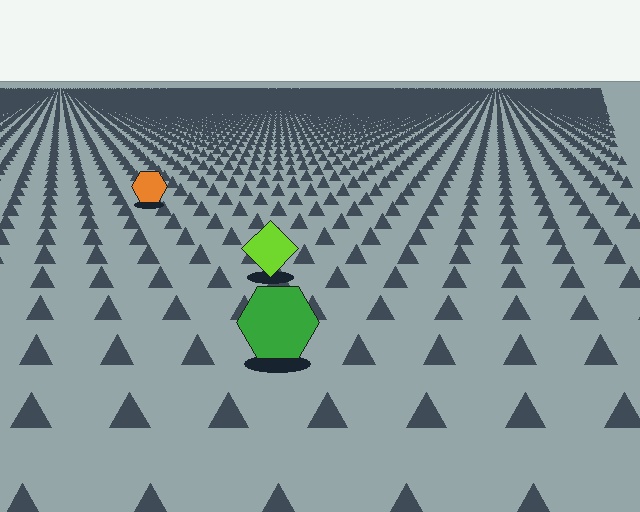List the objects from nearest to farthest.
From nearest to farthest: the green hexagon, the lime diamond, the orange hexagon.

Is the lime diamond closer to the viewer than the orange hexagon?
Yes. The lime diamond is closer — you can tell from the texture gradient: the ground texture is coarser near it.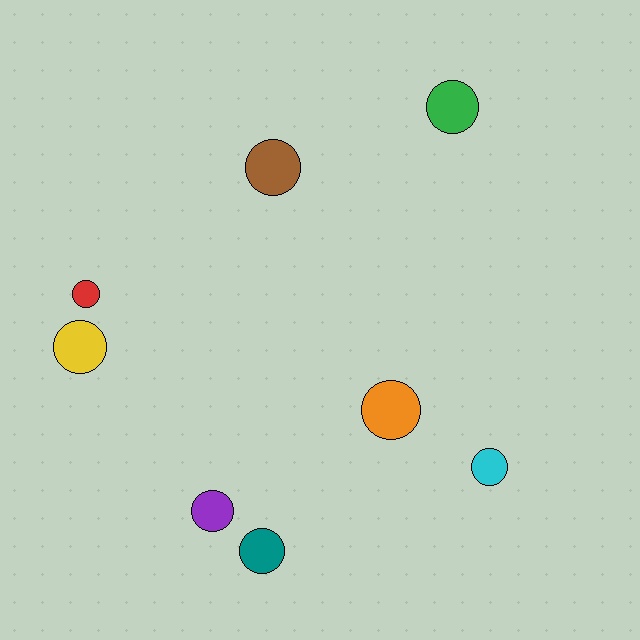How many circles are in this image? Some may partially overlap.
There are 8 circles.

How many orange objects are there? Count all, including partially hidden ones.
There is 1 orange object.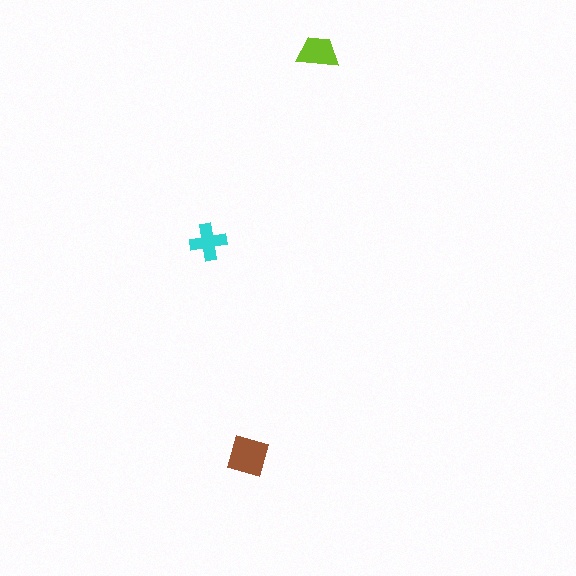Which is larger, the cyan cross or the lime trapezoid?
The lime trapezoid.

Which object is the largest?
The brown square.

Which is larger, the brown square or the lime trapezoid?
The brown square.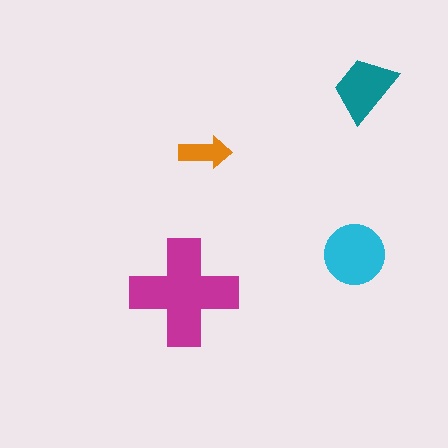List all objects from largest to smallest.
The magenta cross, the cyan circle, the teal trapezoid, the orange arrow.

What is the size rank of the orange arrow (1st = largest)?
4th.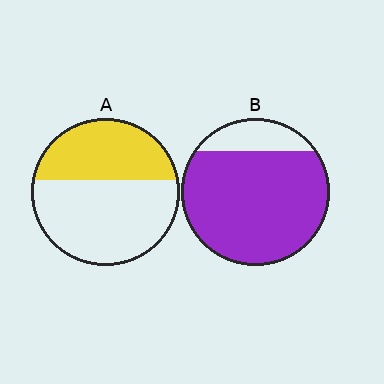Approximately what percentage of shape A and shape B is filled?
A is approximately 40% and B is approximately 85%.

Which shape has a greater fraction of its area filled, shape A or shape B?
Shape B.